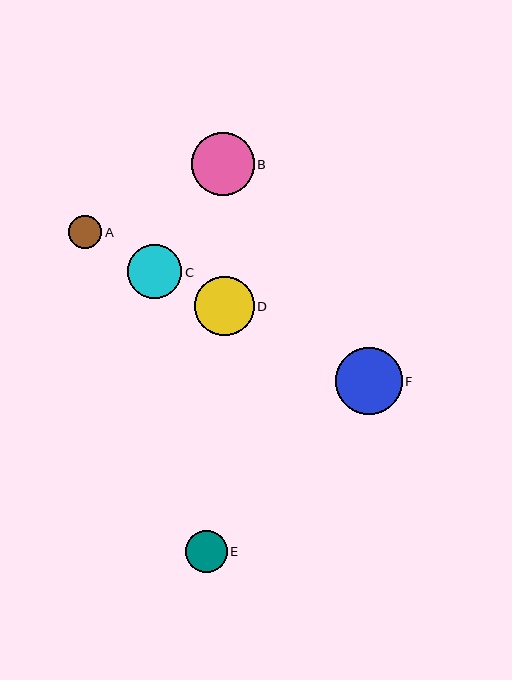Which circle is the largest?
Circle F is the largest with a size of approximately 66 pixels.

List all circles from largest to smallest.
From largest to smallest: F, B, D, C, E, A.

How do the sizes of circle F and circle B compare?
Circle F and circle B are approximately the same size.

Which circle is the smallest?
Circle A is the smallest with a size of approximately 33 pixels.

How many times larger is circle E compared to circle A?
Circle E is approximately 1.3 times the size of circle A.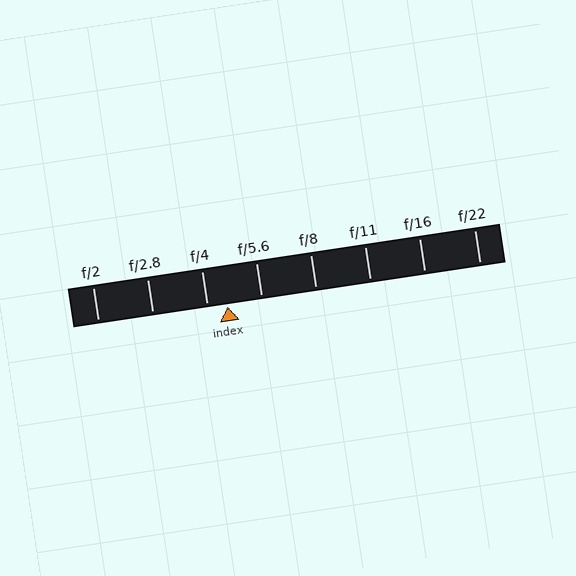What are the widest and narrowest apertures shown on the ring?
The widest aperture shown is f/2 and the narrowest is f/22.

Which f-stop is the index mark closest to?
The index mark is closest to f/4.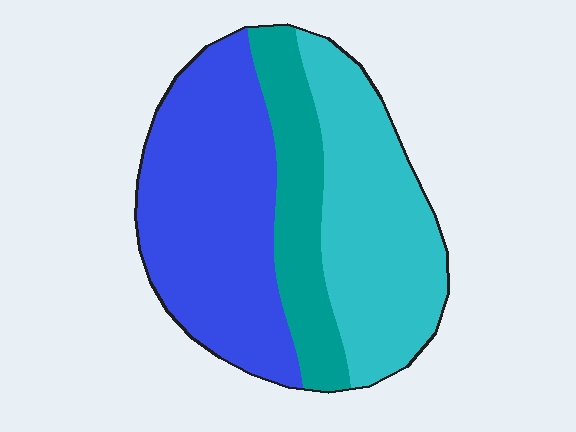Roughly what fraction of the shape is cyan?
Cyan takes up about three eighths (3/8) of the shape.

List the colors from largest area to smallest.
From largest to smallest: blue, cyan, teal.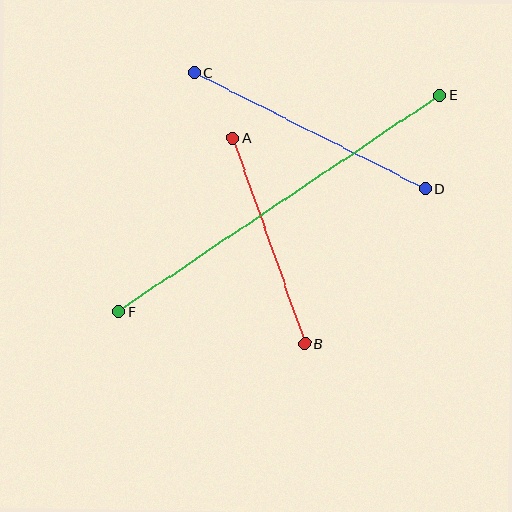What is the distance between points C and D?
The distance is approximately 258 pixels.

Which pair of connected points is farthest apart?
Points E and F are farthest apart.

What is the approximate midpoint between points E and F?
The midpoint is at approximately (279, 203) pixels.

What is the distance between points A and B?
The distance is approximately 218 pixels.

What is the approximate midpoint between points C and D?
The midpoint is at approximately (310, 130) pixels.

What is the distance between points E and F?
The distance is approximately 387 pixels.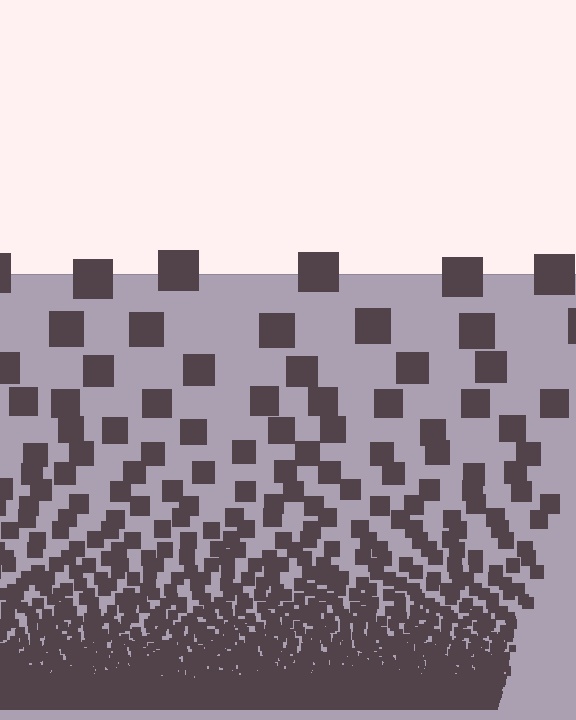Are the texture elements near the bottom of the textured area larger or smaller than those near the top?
Smaller. The gradient is inverted — elements near the bottom are smaller and denser.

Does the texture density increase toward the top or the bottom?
Density increases toward the bottom.